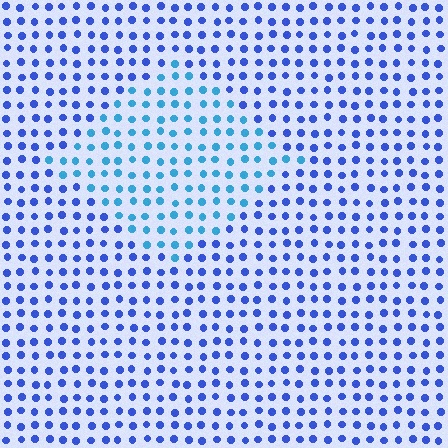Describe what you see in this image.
The image is filled with small blue elements in a uniform arrangement. A diamond-shaped region is visible where the elements are tinted to a slightly different hue, forming a subtle color boundary.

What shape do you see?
I see a diamond.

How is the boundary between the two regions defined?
The boundary is defined purely by a slight shift in hue (about 31 degrees). Spacing, size, and orientation are identical on both sides.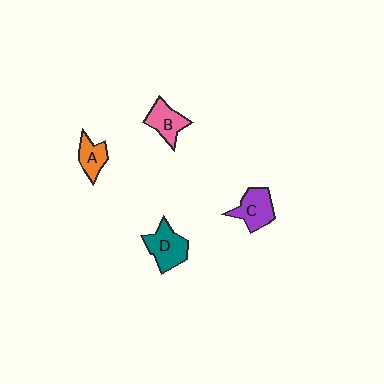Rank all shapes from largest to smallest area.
From largest to smallest: D (teal), C (purple), B (pink), A (orange).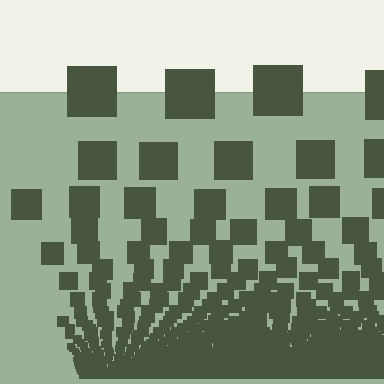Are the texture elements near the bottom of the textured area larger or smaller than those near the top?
Smaller. The gradient is inverted — elements near the bottom are smaller and denser.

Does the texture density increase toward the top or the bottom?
Density increases toward the bottom.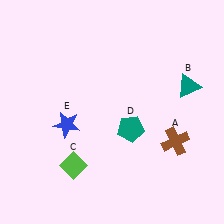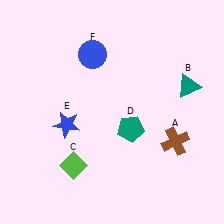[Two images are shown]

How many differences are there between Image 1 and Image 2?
There is 1 difference between the two images.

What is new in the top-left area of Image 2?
A blue circle (F) was added in the top-left area of Image 2.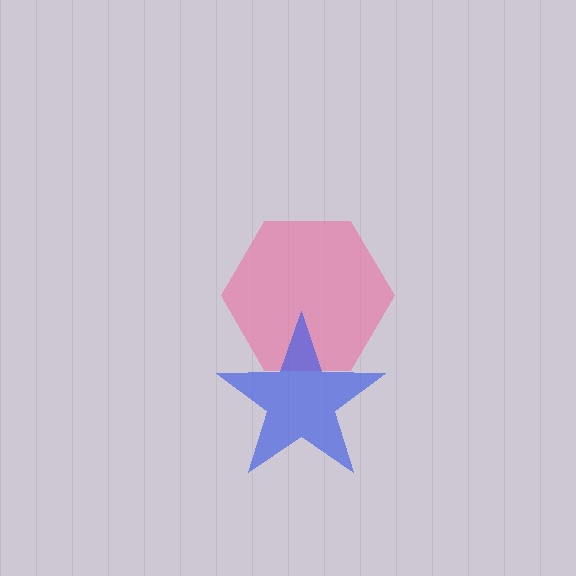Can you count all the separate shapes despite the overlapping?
Yes, there are 2 separate shapes.